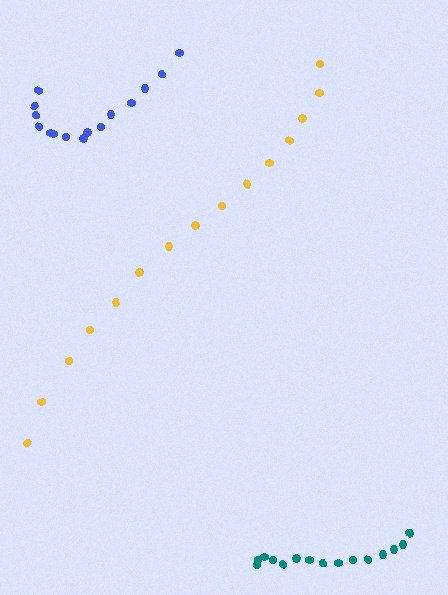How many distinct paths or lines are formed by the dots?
There are 3 distinct paths.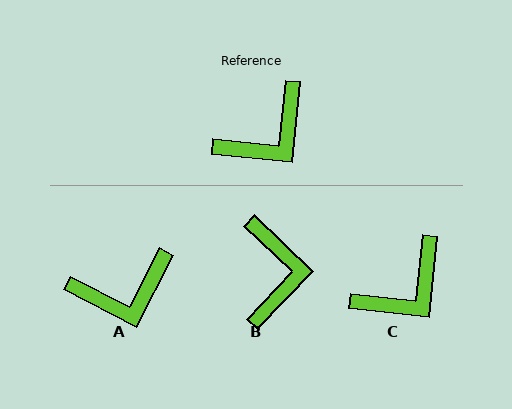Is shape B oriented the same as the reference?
No, it is off by about 52 degrees.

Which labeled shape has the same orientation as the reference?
C.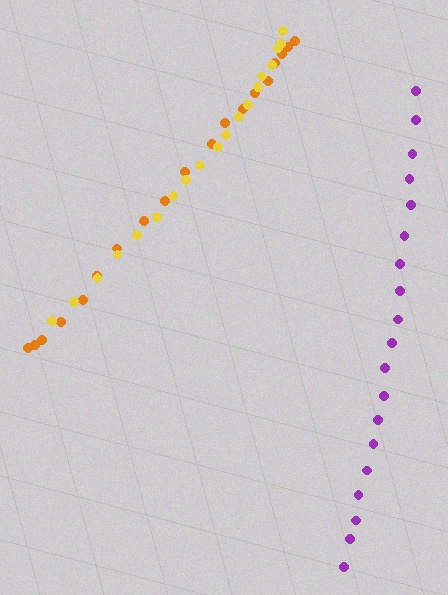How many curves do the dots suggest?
There are 3 distinct paths.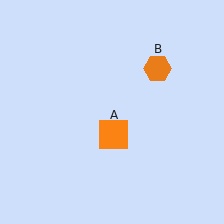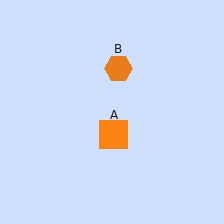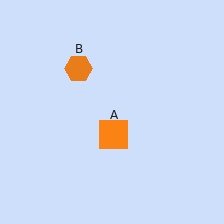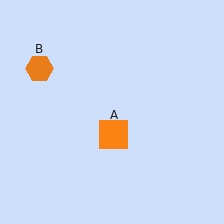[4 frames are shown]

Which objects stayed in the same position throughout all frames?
Orange square (object A) remained stationary.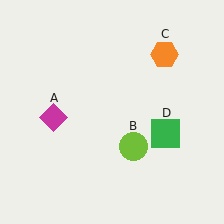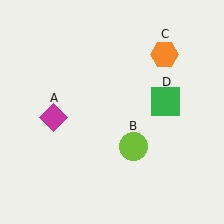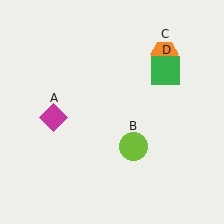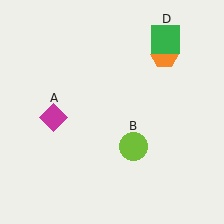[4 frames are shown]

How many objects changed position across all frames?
1 object changed position: green square (object D).